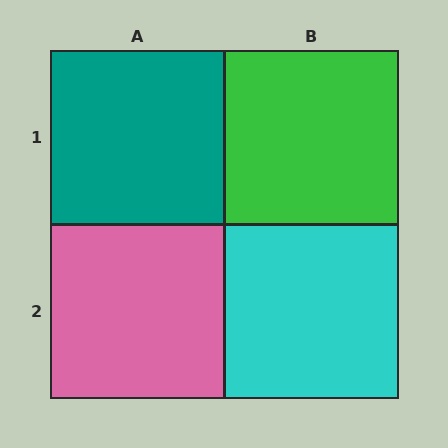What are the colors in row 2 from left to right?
Pink, cyan.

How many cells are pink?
1 cell is pink.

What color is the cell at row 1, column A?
Teal.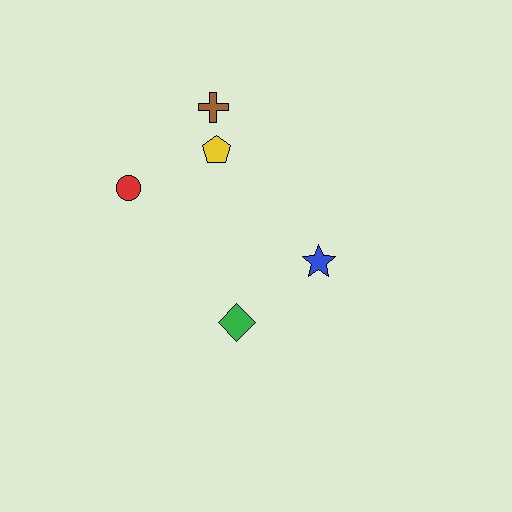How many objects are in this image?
There are 5 objects.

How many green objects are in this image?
There is 1 green object.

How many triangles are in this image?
There are no triangles.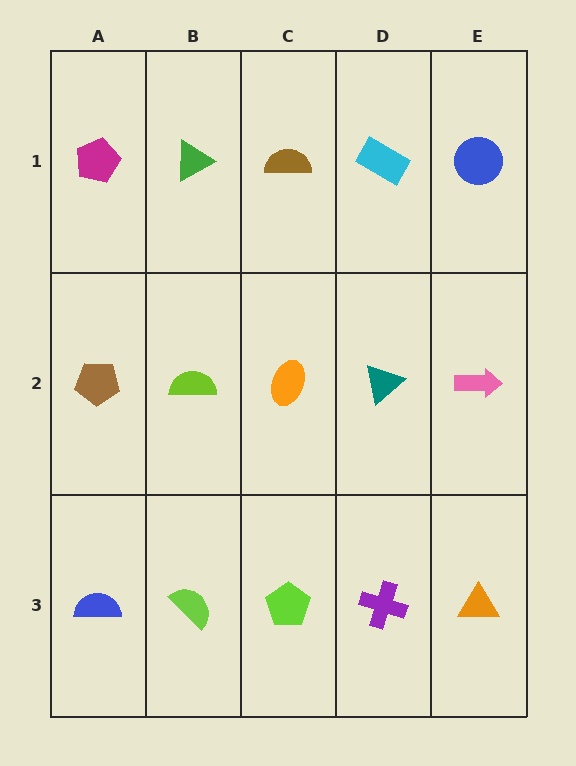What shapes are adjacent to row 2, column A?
A magenta pentagon (row 1, column A), a blue semicircle (row 3, column A), a lime semicircle (row 2, column B).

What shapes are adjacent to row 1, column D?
A teal triangle (row 2, column D), a brown semicircle (row 1, column C), a blue circle (row 1, column E).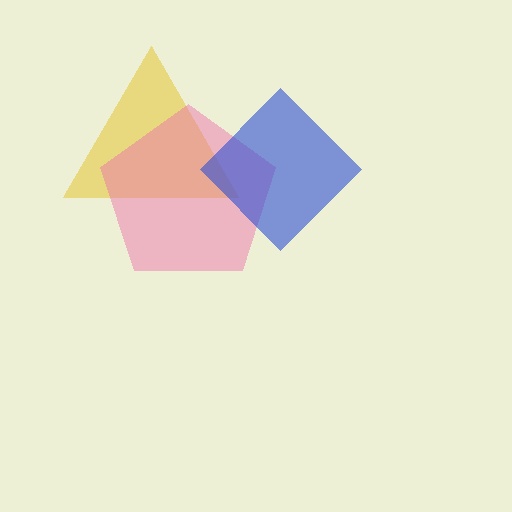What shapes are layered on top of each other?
The layered shapes are: a yellow triangle, a pink pentagon, a blue diamond.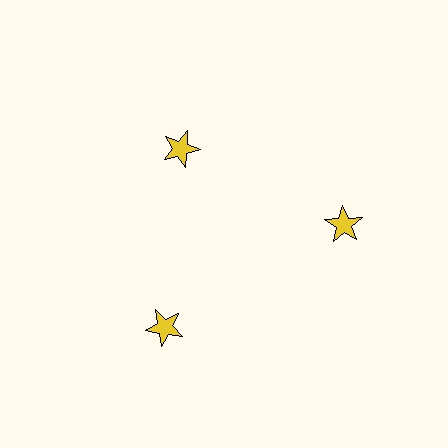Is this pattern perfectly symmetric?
No. The 3 yellow stars are arranged in a ring, but one element near the 11 o'clock position is pulled inward toward the center, breaking the 3-fold rotational symmetry.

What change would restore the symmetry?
The symmetry would be restored by moving it outward, back onto the ring so that all 3 stars sit at equal angles and equal distance from the center.